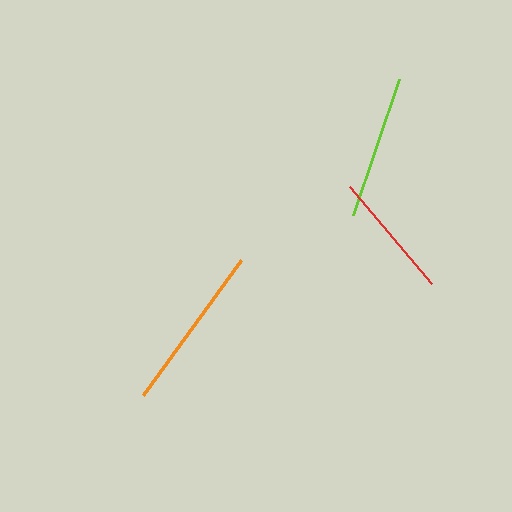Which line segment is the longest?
The orange line is the longest at approximately 166 pixels.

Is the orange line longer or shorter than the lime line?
The orange line is longer than the lime line.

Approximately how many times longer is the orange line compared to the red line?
The orange line is approximately 1.3 times the length of the red line.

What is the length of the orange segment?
The orange segment is approximately 166 pixels long.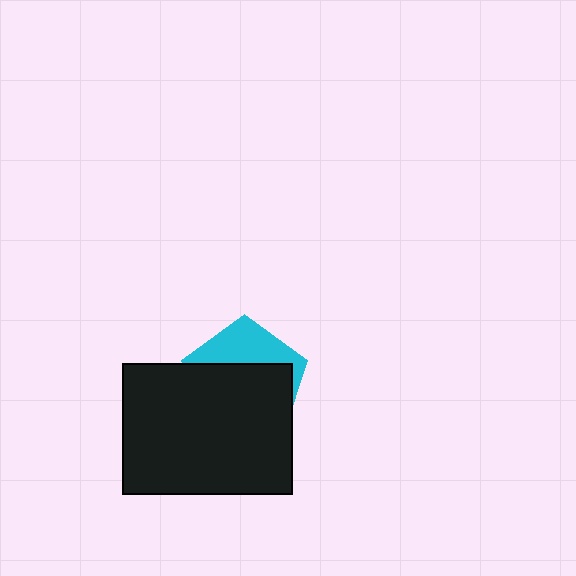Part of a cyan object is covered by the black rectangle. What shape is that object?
It is a pentagon.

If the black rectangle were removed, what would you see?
You would see the complete cyan pentagon.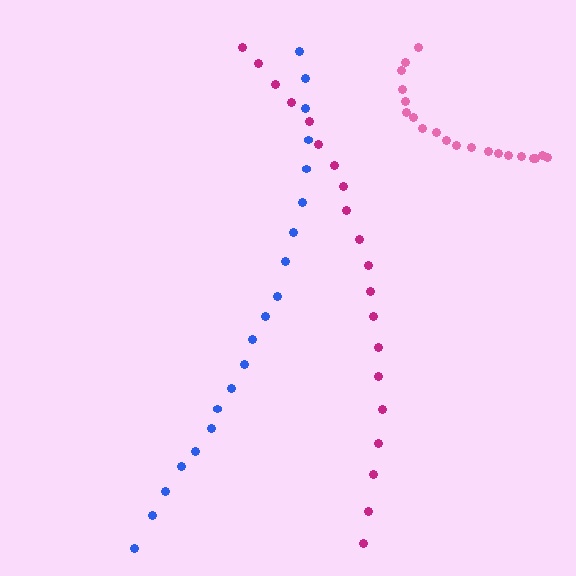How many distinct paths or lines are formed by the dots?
There are 3 distinct paths.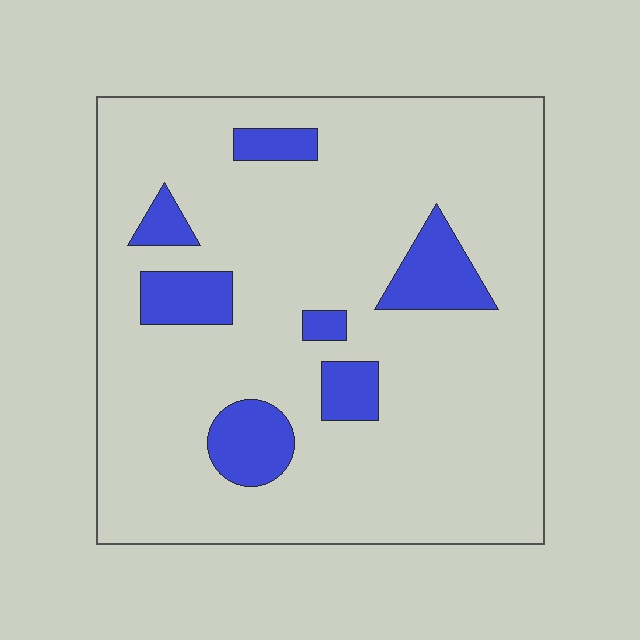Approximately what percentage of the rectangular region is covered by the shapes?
Approximately 15%.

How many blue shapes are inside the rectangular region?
7.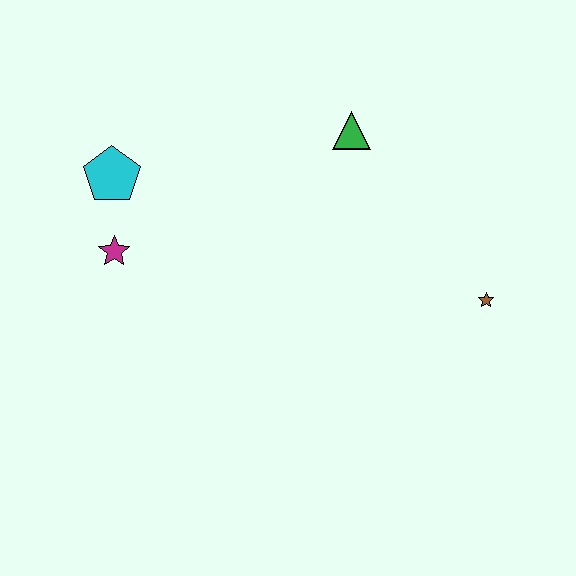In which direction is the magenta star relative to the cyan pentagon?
The magenta star is below the cyan pentagon.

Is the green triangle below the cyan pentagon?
No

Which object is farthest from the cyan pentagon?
The brown star is farthest from the cyan pentagon.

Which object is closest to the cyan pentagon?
The magenta star is closest to the cyan pentagon.